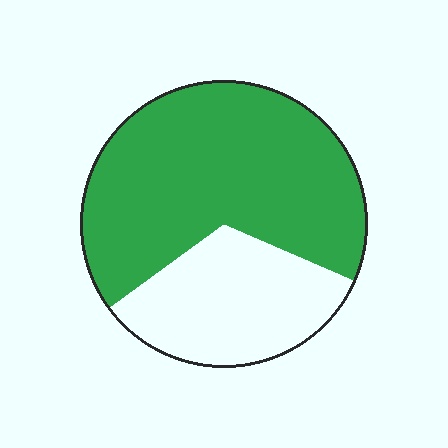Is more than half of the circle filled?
Yes.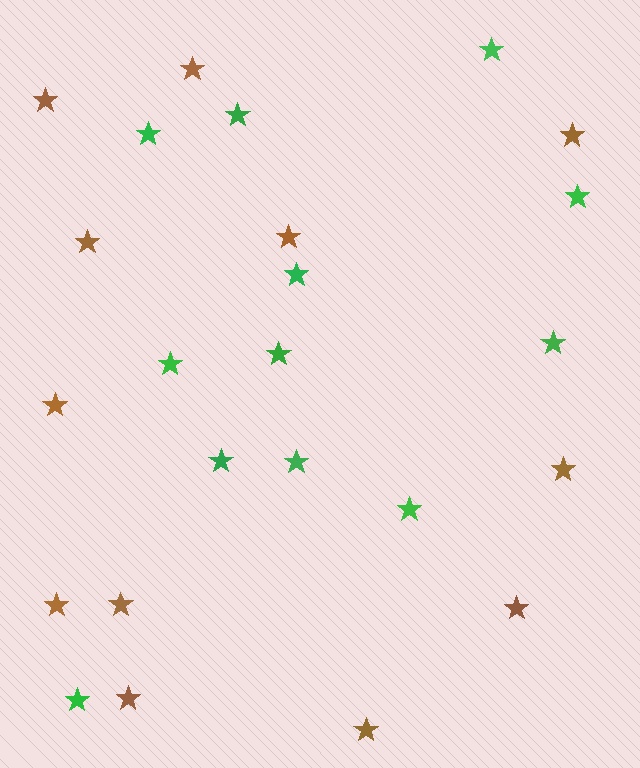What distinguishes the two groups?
There are 2 groups: one group of brown stars (12) and one group of green stars (12).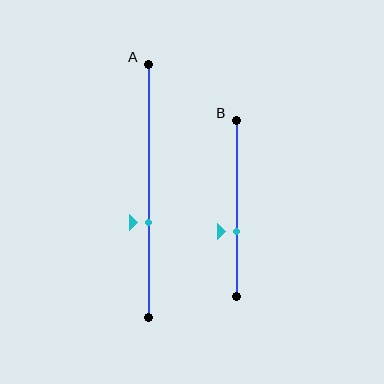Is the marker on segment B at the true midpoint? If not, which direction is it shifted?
No, the marker on segment B is shifted downward by about 13% of the segment length.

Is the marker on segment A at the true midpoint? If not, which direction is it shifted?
No, the marker on segment A is shifted downward by about 12% of the segment length.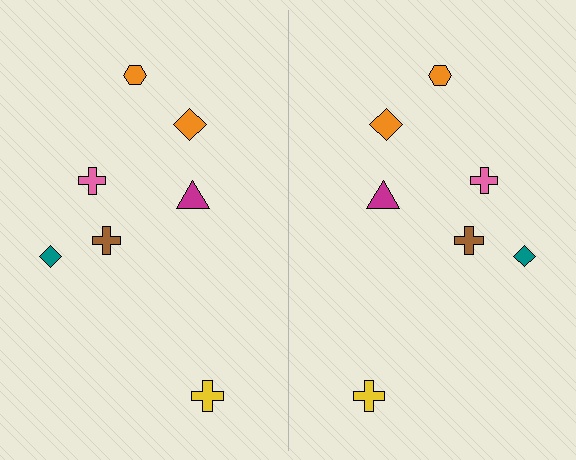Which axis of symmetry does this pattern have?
The pattern has a vertical axis of symmetry running through the center of the image.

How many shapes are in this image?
There are 14 shapes in this image.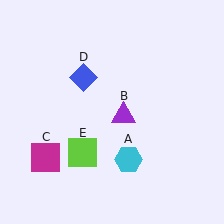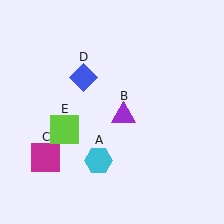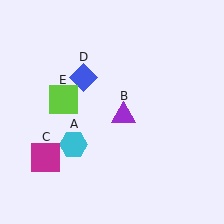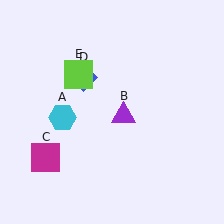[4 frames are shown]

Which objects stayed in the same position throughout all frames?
Purple triangle (object B) and magenta square (object C) and blue diamond (object D) remained stationary.